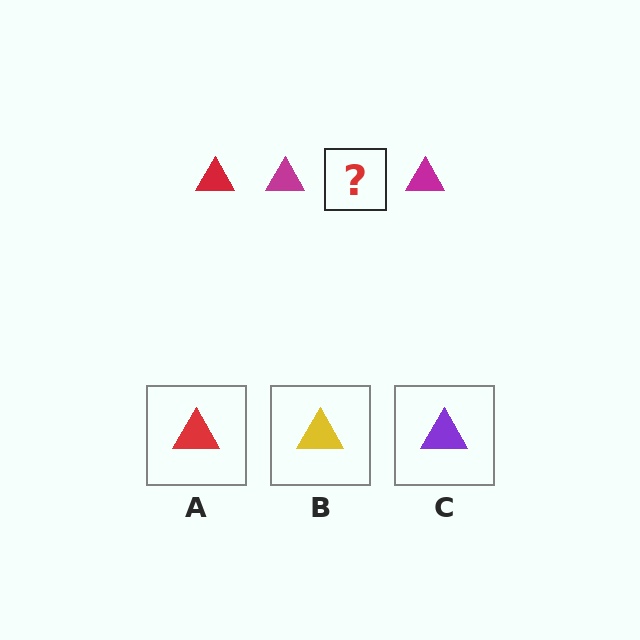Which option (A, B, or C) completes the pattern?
A.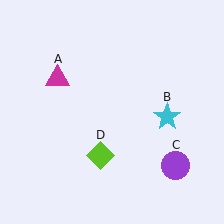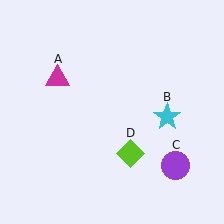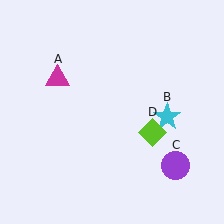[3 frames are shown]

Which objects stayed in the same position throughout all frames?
Magenta triangle (object A) and cyan star (object B) and purple circle (object C) remained stationary.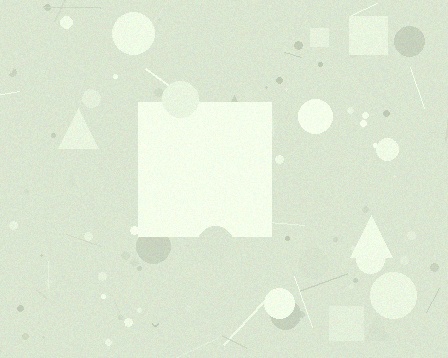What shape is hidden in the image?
A square is hidden in the image.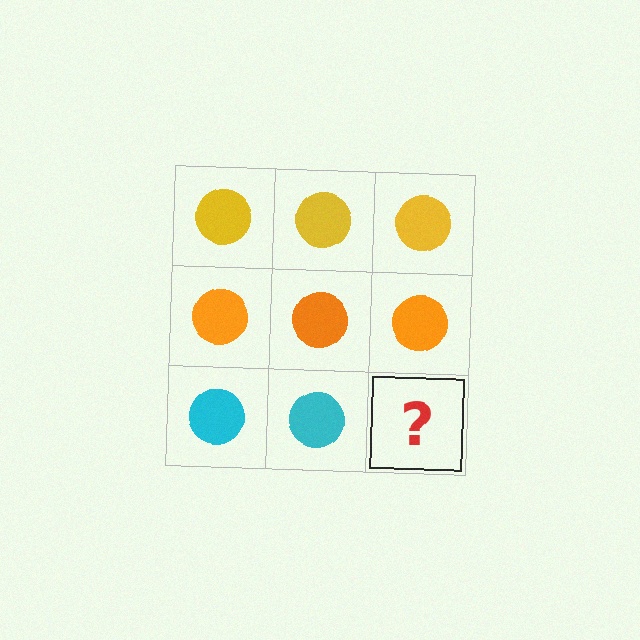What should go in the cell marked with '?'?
The missing cell should contain a cyan circle.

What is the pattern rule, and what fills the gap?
The rule is that each row has a consistent color. The gap should be filled with a cyan circle.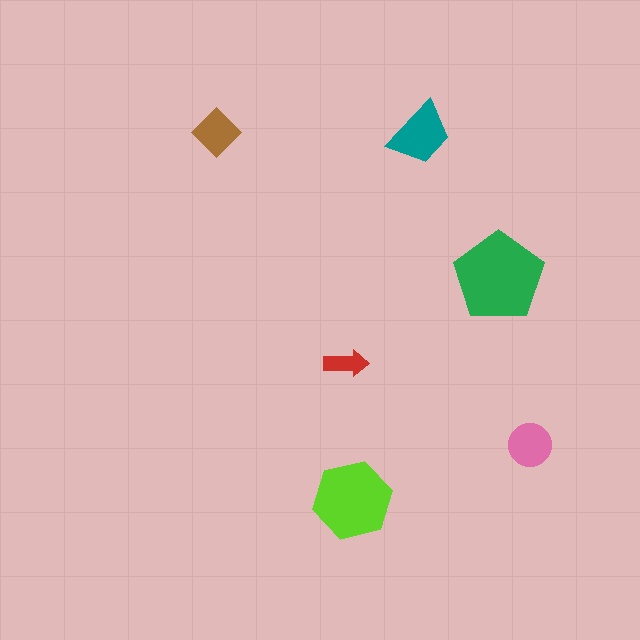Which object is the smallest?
The red arrow.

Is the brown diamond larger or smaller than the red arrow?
Larger.